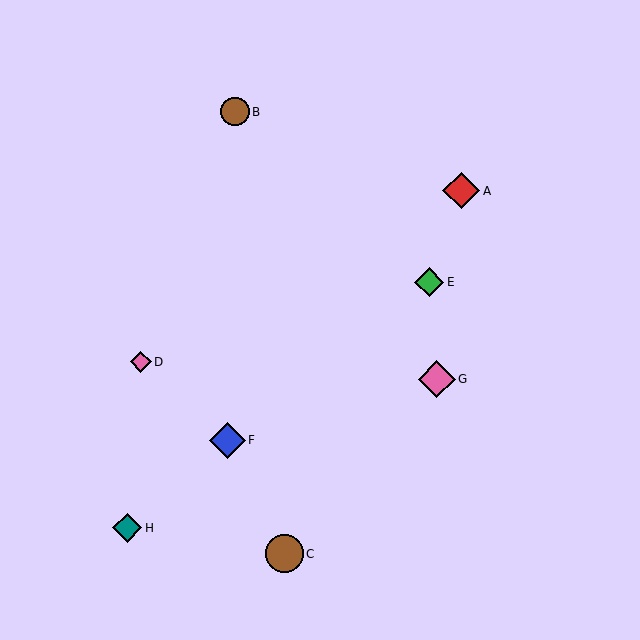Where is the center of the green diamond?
The center of the green diamond is at (429, 282).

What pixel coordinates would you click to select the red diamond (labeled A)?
Click at (461, 191) to select the red diamond A.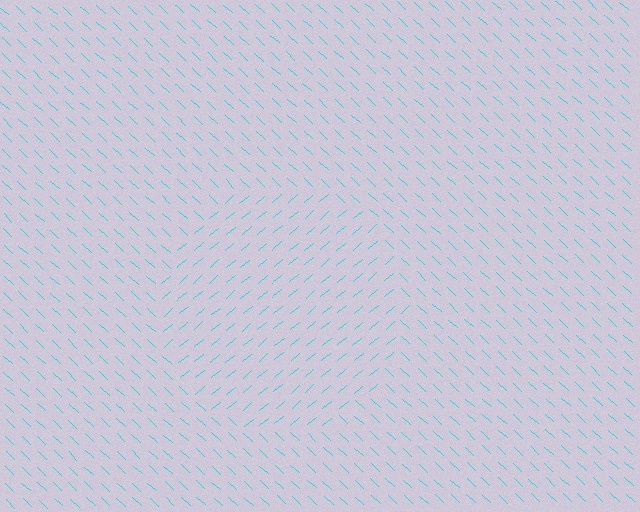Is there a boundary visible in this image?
Yes, there is a texture boundary formed by a change in line orientation.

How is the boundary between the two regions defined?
The boundary is defined purely by a change in line orientation (approximately 83 degrees difference). All lines are the same color and thickness.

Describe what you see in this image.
The image is filled with small cyan line segments. A circle region in the image has lines oriented differently from the surrounding lines, creating a visible texture boundary.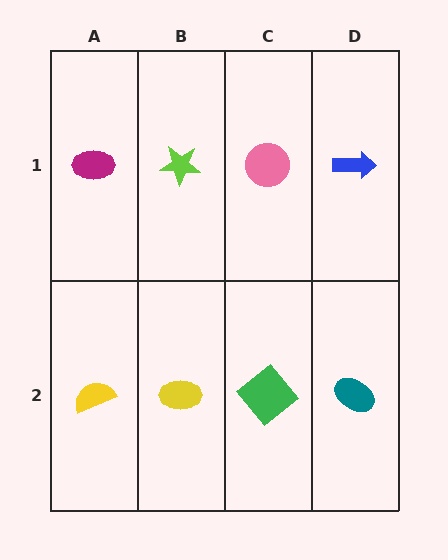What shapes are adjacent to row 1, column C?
A green diamond (row 2, column C), a lime star (row 1, column B), a blue arrow (row 1, column D).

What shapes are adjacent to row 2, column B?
A lime star (row 1, column B), a yellow semicircle (row 2, column A), a green diamond (row 2, column C).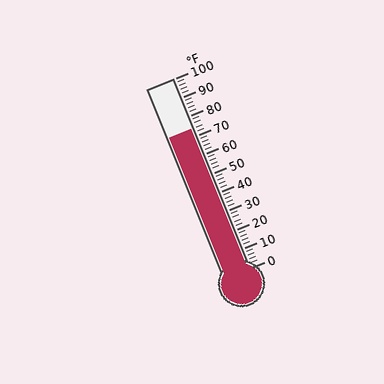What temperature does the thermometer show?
The thermometer shows approximately 74°F.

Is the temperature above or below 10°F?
The temperature is above 10°F.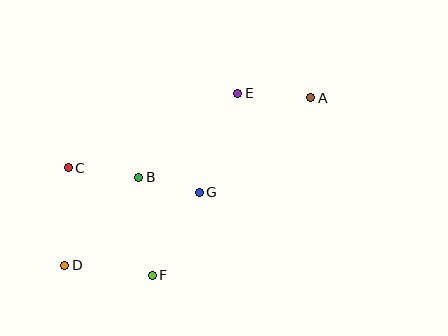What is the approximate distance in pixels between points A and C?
The distance between A and C is approximately 253 pixels.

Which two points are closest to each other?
Points B and G are closest to each other.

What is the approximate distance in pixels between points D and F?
The distance between D and F is approximately 88 pixels.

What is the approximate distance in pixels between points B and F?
The distance between B and F is approximately 99 pixels.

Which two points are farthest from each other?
Points A and D are farthest from each other.